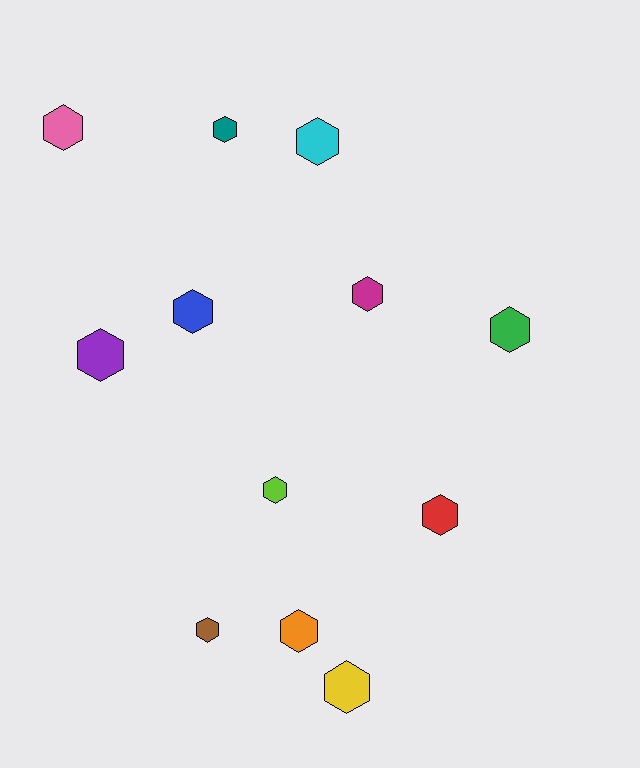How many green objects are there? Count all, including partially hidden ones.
There is 1 green object.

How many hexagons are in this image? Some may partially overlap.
There are 12 hexagons.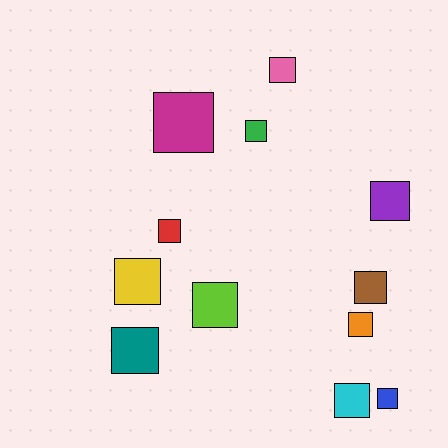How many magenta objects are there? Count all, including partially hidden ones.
There is 1 magenta object.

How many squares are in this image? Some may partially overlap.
There are 12 squares.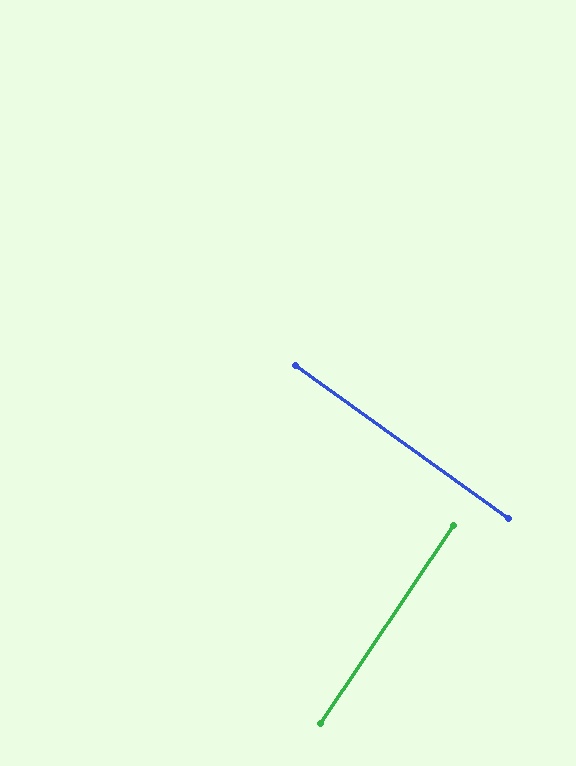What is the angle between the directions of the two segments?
Approximately 88 degrees.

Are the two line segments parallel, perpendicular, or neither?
Perpendicular — they meet at approximately 88°.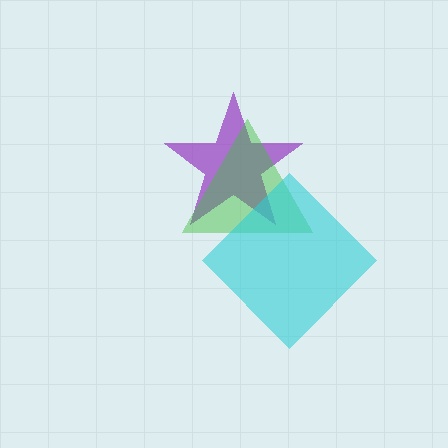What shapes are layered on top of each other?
The layered shapes are: a purple star, a green triangle, a cyan diamond.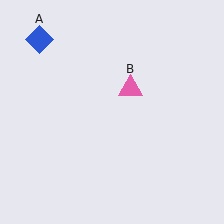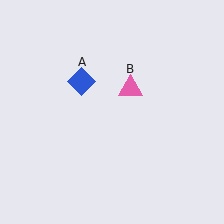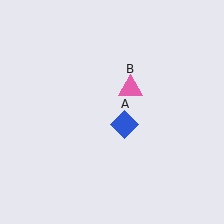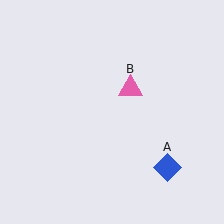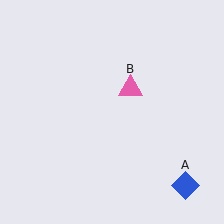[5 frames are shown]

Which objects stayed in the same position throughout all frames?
Pink triangle (object B) remained stationary.